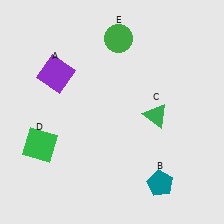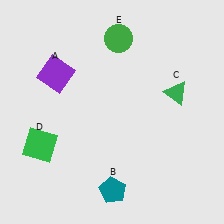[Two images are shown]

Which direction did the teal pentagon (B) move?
The teal pentagon (B) moved left.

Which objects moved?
The objects that moved are: the teal pentagon (B), the green triangle (C).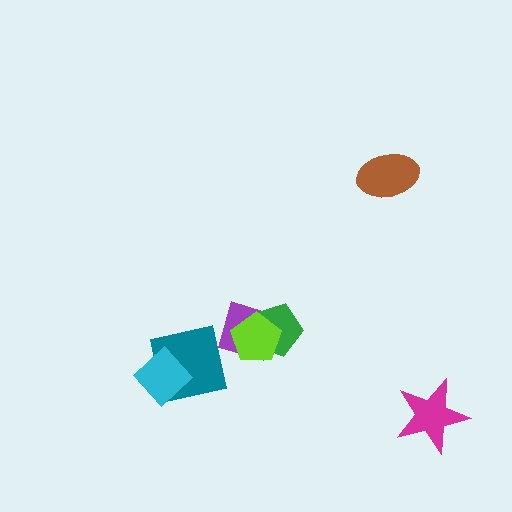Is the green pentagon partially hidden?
Yes, it is partially covered by another shape.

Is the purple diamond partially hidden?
Yes, it is partially covered by another shape.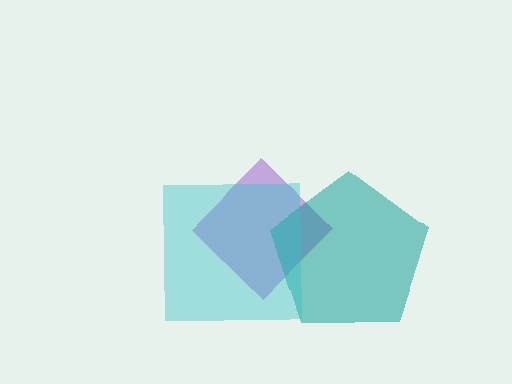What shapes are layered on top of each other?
The layered shapes are: a purple diamond, a teal pentagon, a cyan square.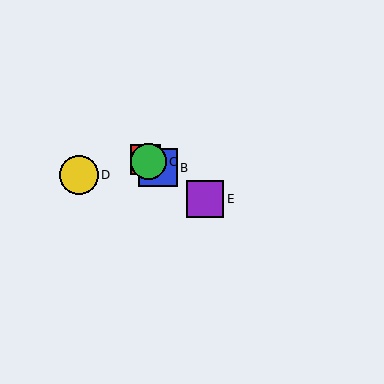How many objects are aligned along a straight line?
4 objects (A, B, C, E) are aligned along a straight line.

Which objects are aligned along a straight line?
Objects A, B, C, E are aligned along a straight line.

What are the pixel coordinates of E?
Object E is at (205, 199).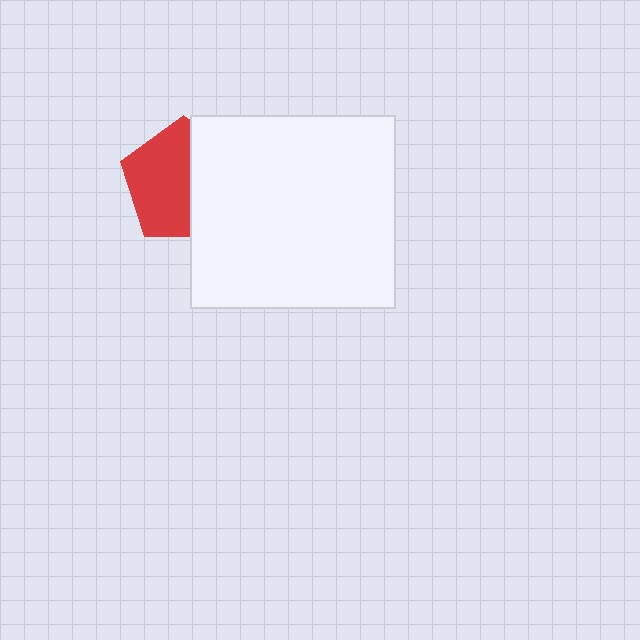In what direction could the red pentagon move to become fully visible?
The red pentagon could move left. That would shift it out from behind the white rectangle entirely.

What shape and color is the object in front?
The object in front is a white rectangle.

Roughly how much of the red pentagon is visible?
About half of it is visible (roughly 56%).